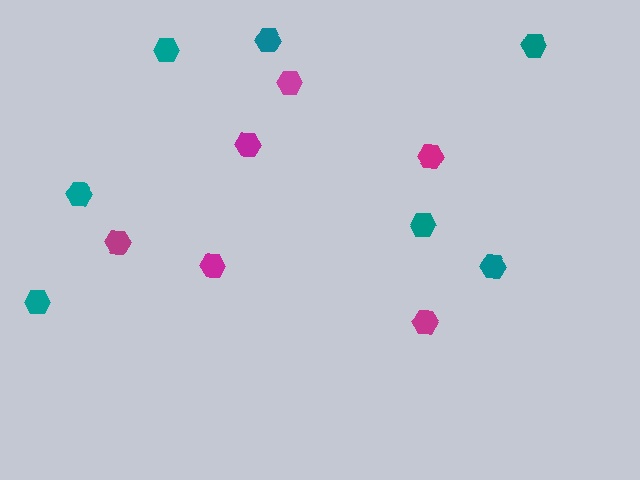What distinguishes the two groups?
There are 2 groups: one group of magenta hexagons (6) and one group of teal hexagons (7).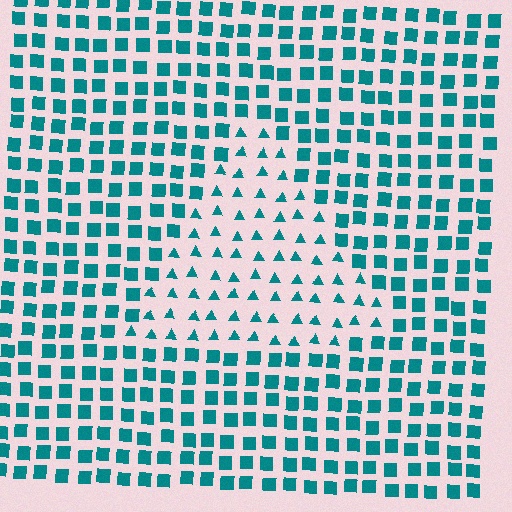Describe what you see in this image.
The image is filled with small teal elements arranged in a uniform grid. A triangle-shaped region contains triangles, while the surrounding area contains squares. The boundary is defined purely by the change in element shape.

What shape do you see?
I see a triangle.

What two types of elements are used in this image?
The image uses triangles inside the triangle region and squares outside it.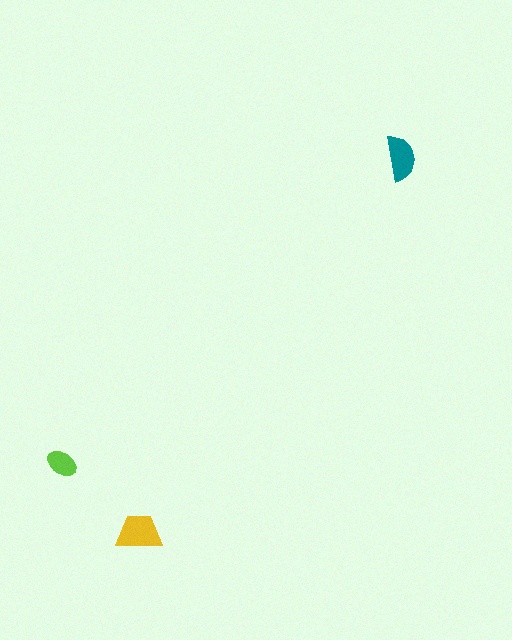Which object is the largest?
The yellow trapezoid.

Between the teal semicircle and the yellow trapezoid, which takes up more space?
The yellow trapezoid.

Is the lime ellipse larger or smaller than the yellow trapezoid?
Smaller.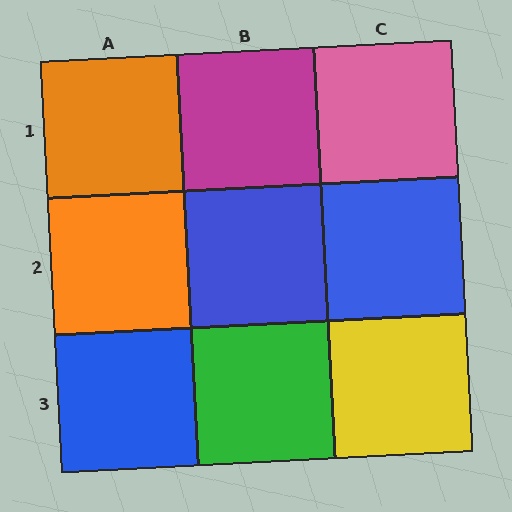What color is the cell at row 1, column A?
Orange.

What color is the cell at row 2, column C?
Blue.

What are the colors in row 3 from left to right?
Blue, green, yellow.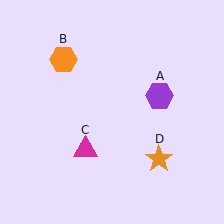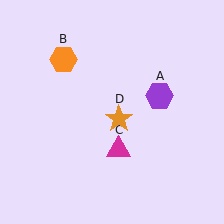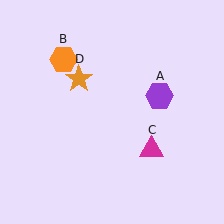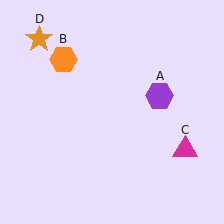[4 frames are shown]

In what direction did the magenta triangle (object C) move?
The magenta triangle (object C) moved right.